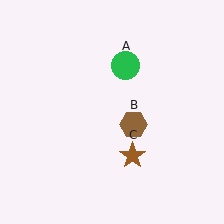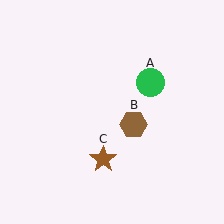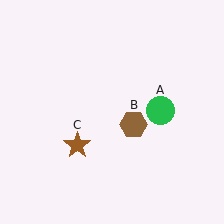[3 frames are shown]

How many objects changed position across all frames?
2 objects changed position: green circle (object A), brown star (object C).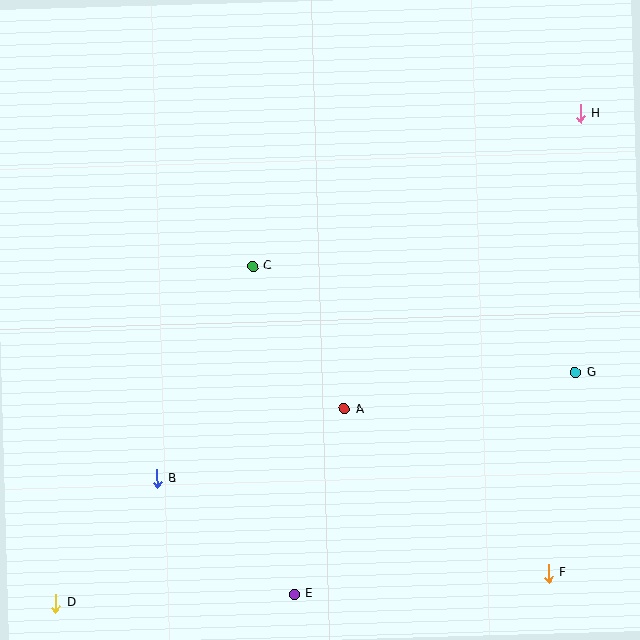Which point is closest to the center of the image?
Point C at (253, 266) is closest to the center.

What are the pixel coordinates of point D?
Point D is at (56, 603).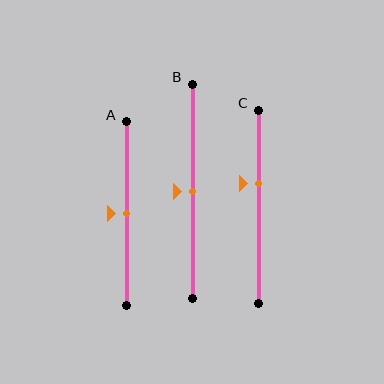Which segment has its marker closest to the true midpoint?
Segment A has its marker closest to the true midpoint.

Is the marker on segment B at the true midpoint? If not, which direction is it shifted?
Yes, the marker on segment B is at the true midpoint.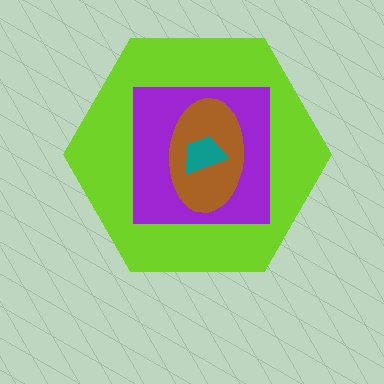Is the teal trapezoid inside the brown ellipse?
Yes.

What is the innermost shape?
The teal trapezoid.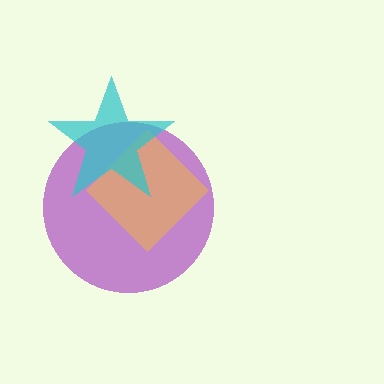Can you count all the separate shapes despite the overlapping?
Yes, there are 3 separate shapes.